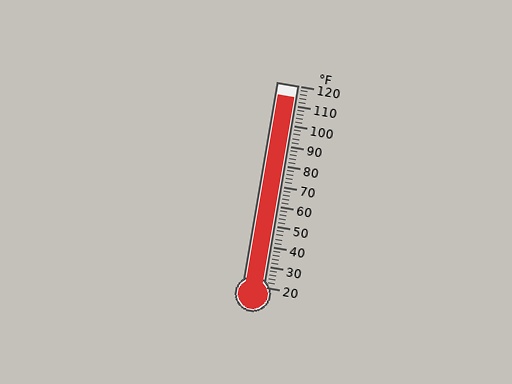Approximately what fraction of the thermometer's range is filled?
The thermometer is filled to approximately 95% of its range.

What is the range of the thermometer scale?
The thermometer scale ranges from 20°F to 120°F.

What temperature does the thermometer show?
The thermometer shows approximately 114°F.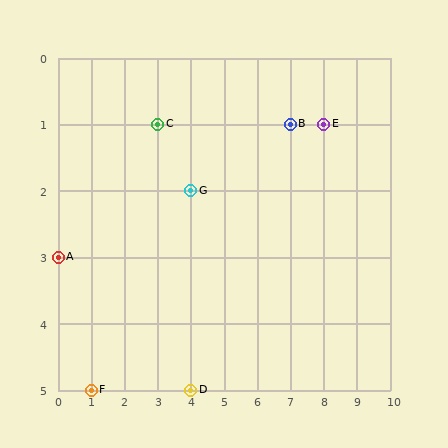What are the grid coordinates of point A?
Point A is at grid coordinates (0, 3).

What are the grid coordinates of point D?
Point D is at grid coordinates (4, 5).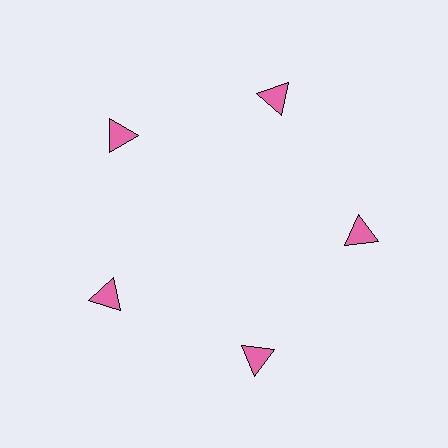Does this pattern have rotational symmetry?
Yes, this pattern has 5-fold rotational symmetry. It looks the same after rotating 72 degrees around the center.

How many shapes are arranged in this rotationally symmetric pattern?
There are 5 shapes, arranged in 5 groups of 1.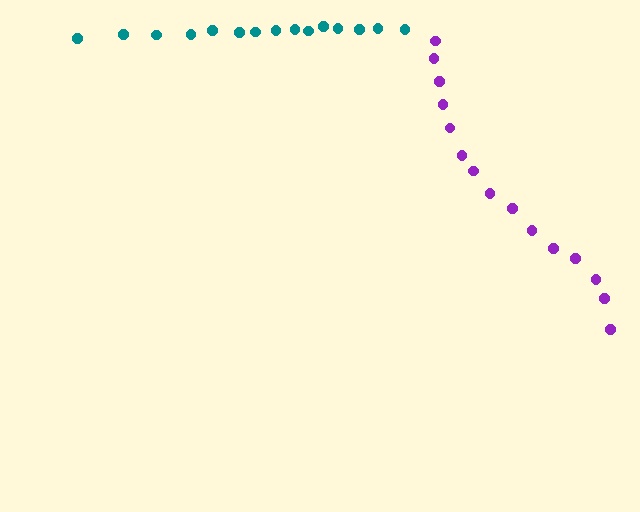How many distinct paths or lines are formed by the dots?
There are 2 distinct paths.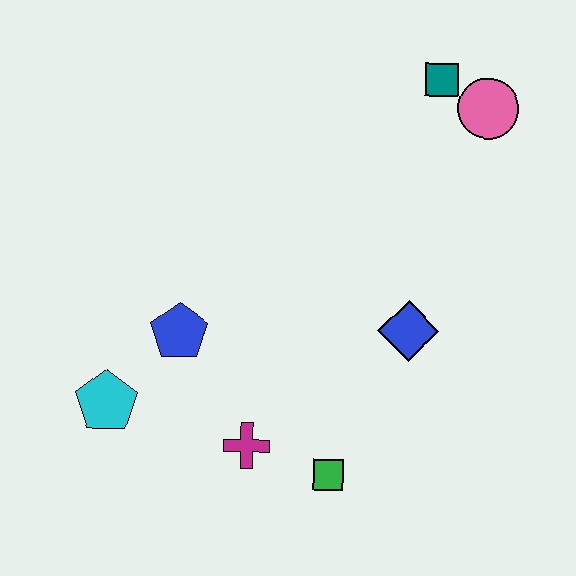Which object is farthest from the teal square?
The cyan pentagon is farthest from the teal square.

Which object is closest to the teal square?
The pink circle is closest to the teal square.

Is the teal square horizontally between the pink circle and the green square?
Yes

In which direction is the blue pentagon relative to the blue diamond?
The blue pentagon is to the left of the blue diamond.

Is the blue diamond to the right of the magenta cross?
Yes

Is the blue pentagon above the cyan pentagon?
Yes